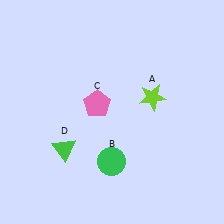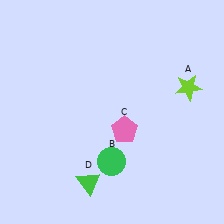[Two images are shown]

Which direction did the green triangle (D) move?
The green triangle (D) moved down.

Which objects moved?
The objects that moved are: the lime star (A), the pink pentagon (C), the green triangle (D).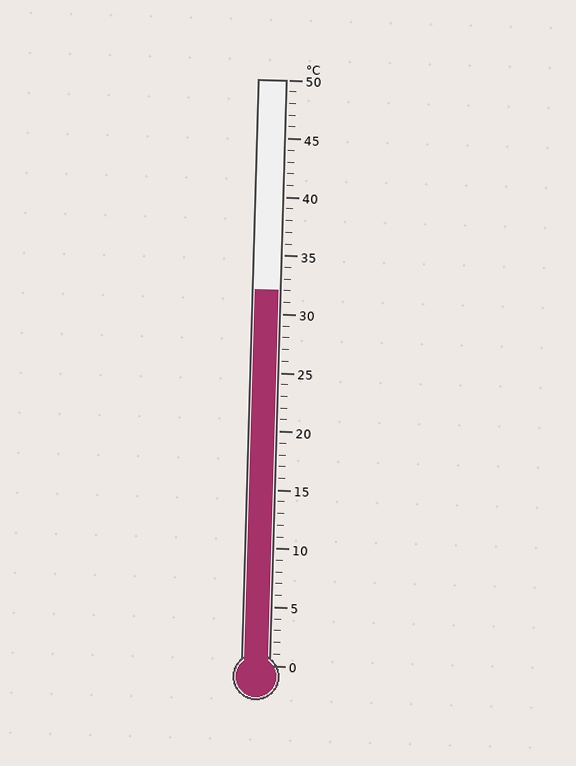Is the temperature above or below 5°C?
The temperature is above 5°C.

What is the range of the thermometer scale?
The thermometer scale ranges from 0°C to 50°C.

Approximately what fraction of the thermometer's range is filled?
The thermometer is filled to approximately 65% of its range.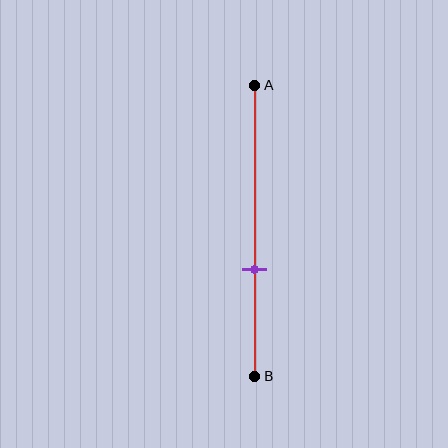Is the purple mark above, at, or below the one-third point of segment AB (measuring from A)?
The purple mark is below the one-third point of segment AB.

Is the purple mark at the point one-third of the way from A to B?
No, the mark is at about 65% from A, not at the 33% one-third point.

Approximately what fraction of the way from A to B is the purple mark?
The purple mark is approximately 65% of the way from A to B.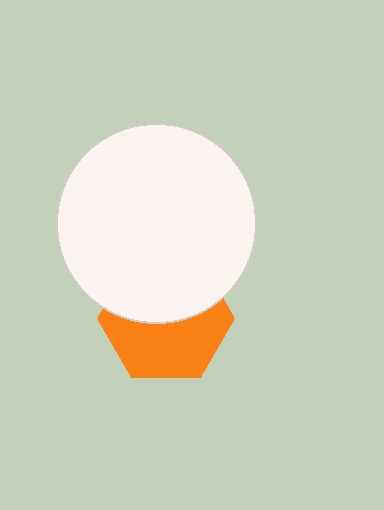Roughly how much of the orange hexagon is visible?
About half of it is visible (roughly 52%).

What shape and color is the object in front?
The object in front is a white circle.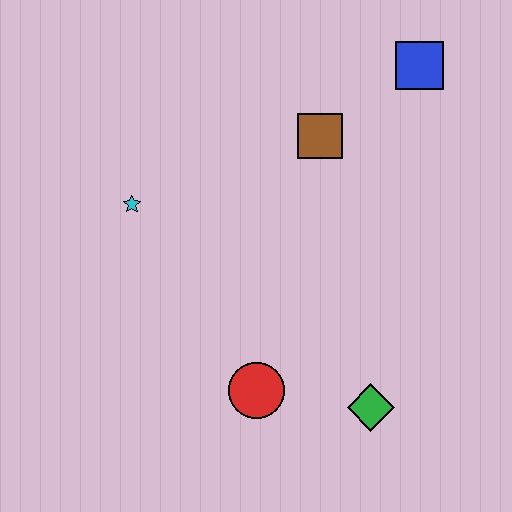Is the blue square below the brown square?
No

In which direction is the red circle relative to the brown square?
The red circle is below the brown square.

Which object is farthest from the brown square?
The green diamond is farthest from the brown square.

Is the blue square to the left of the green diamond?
No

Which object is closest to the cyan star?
The brown square is closest to the cyan star.